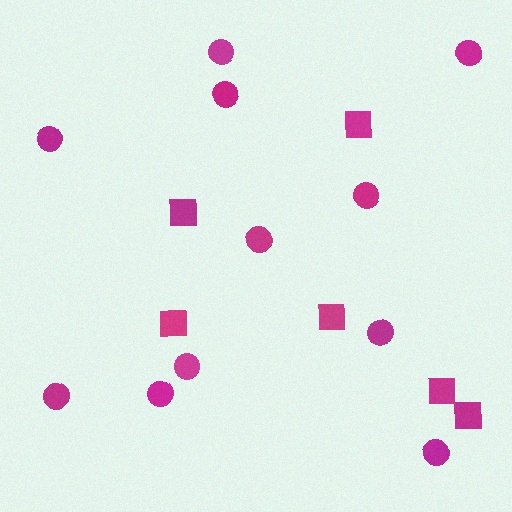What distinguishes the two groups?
There are 2 groups: one group of squares (6) and one group of circles (11).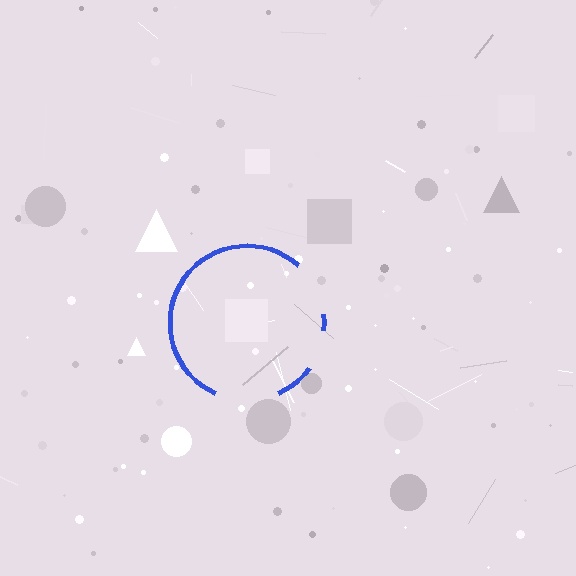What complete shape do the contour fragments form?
The contour fragments form a circle.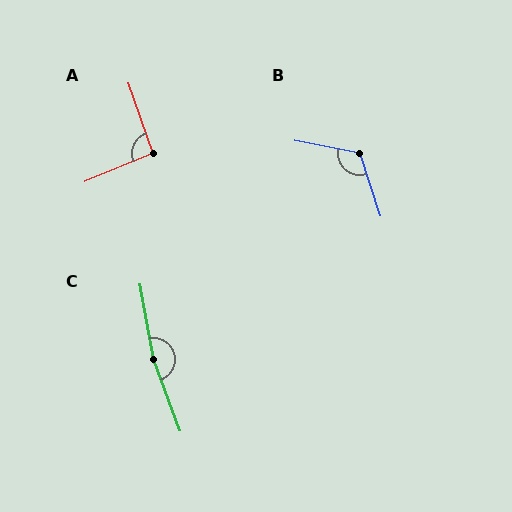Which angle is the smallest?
A, at approximately 94 degrees.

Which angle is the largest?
C, at approximately 170 degrees.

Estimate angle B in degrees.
Approximately 120 degrees.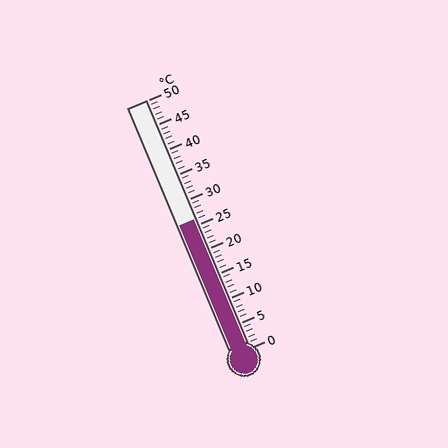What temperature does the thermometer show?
The thermometer shows approximately 26°C.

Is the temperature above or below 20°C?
The temperature is above 20°C.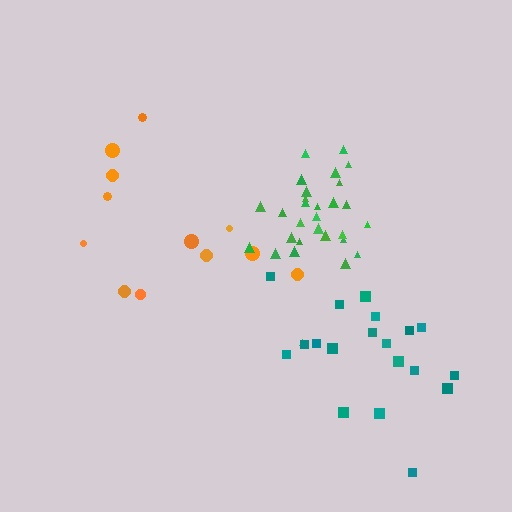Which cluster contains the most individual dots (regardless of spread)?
Green (29).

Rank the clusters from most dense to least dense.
green, teal, orange.